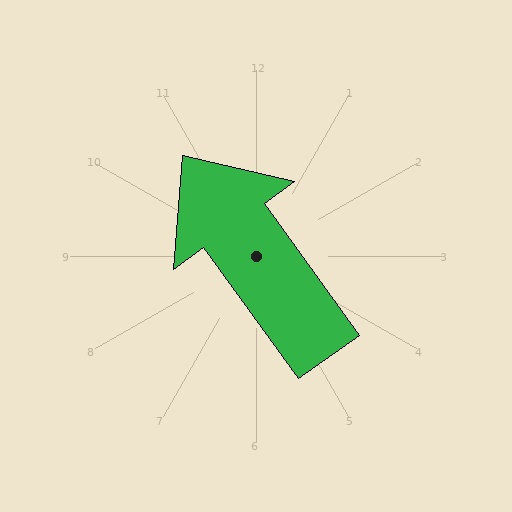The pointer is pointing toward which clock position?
Roughly 11 o'clock.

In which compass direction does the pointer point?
Northwest.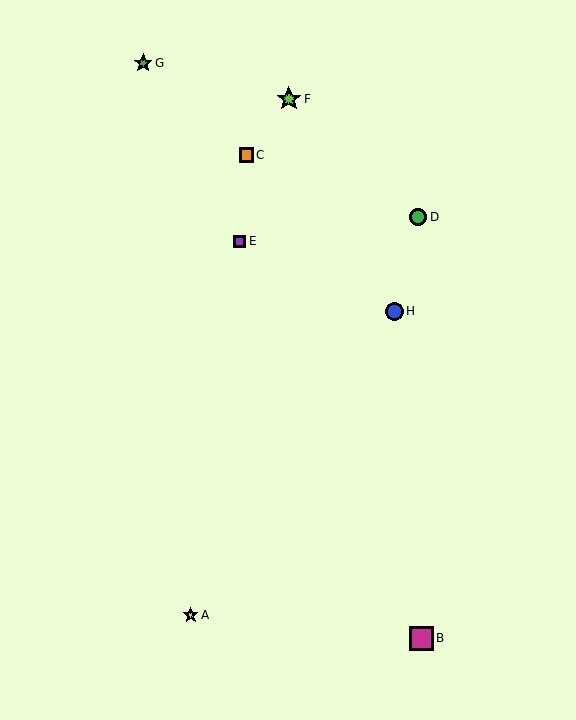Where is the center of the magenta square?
The center of the magenta square is at (421, 638).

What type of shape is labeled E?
Shape E is a purple square.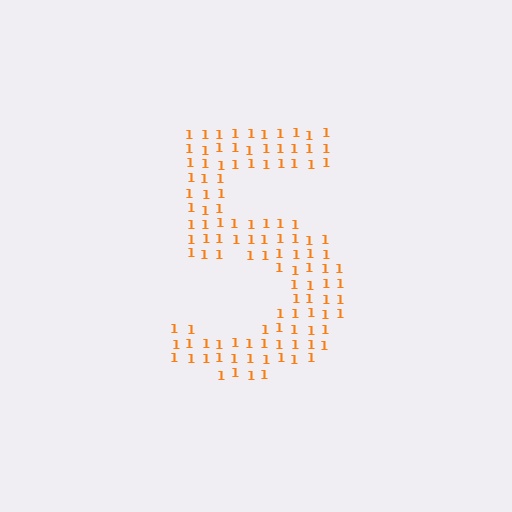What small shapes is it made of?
It is made of small digit 1's.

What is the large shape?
The large shape is the digit 5.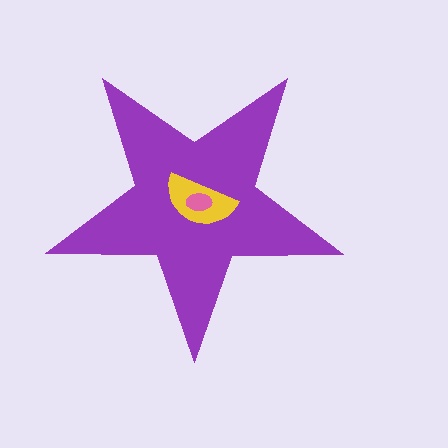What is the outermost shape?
The purple star.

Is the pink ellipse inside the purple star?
Yes.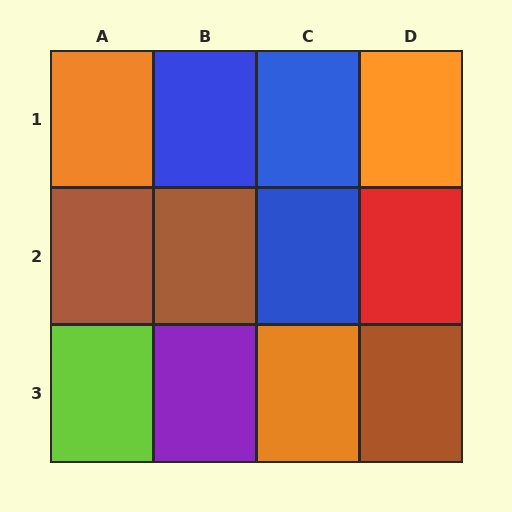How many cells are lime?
1 cell is lime.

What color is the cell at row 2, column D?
Red.